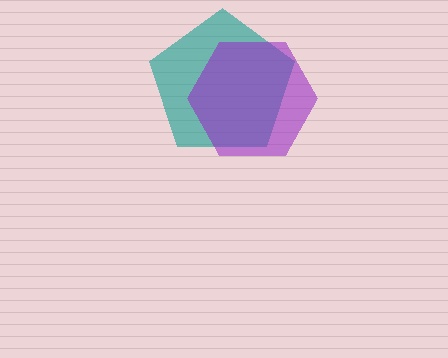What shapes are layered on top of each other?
The layered shapes are: a teal pentagon, a purple hexagon.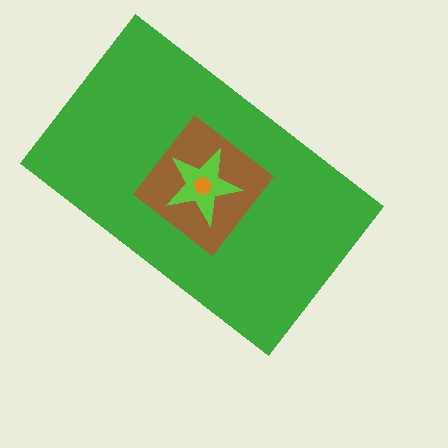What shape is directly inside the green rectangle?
The brown diamond.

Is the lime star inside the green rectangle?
Yes.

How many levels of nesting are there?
4.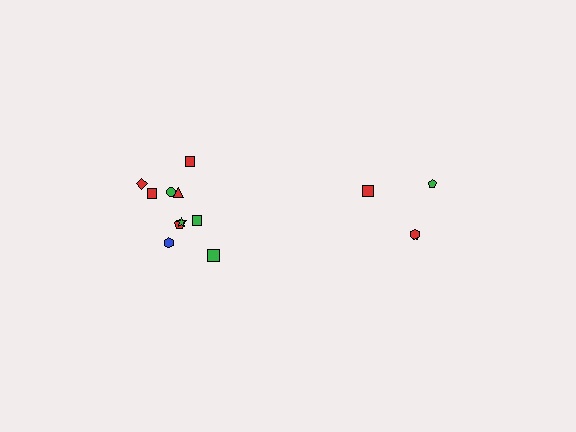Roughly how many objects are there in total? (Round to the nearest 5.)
Roughly 15 objects in total.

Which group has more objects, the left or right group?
The left group.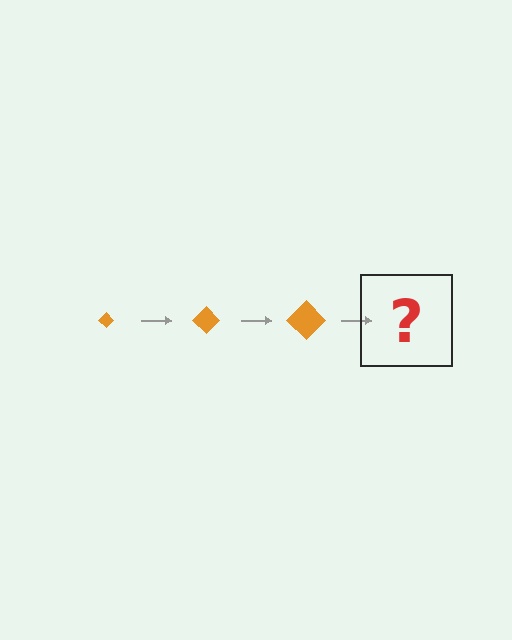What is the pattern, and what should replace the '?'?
The pattern is that the diamond gets progressively larger each step. The '?' should be an orange diamond, larger than the previous one.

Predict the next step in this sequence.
The next step is an orange diamond, larger than the previous one.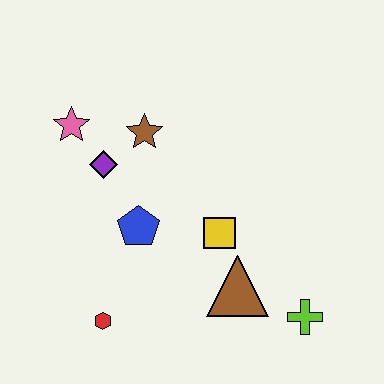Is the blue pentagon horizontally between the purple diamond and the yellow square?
Yes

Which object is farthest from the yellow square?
The pink star is farthest from the yellow square.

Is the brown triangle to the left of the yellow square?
No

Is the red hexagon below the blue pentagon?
Yes